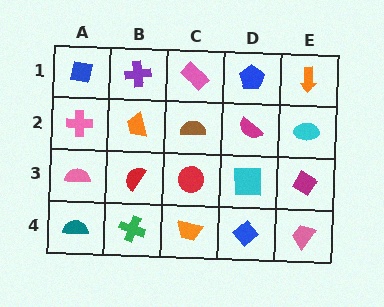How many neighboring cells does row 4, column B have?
3.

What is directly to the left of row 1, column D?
A pink rectangle.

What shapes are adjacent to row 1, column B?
An orange trapezoid (row 2, column B), a blue square (row 1, column A), a pink rectangle (row 1, column C).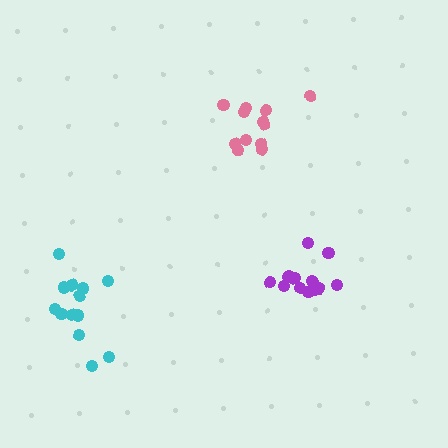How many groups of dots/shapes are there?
There are 3 groups.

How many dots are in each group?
Group 1: 12 dots, Group 2: 14 dots, Group 3: 13 dots (39 total).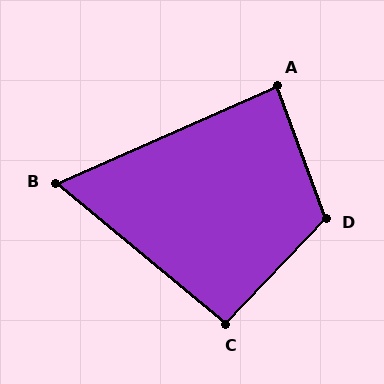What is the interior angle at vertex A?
Approximately 86 degrees (approximately right).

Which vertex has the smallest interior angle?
B, at approximately 64 degrees.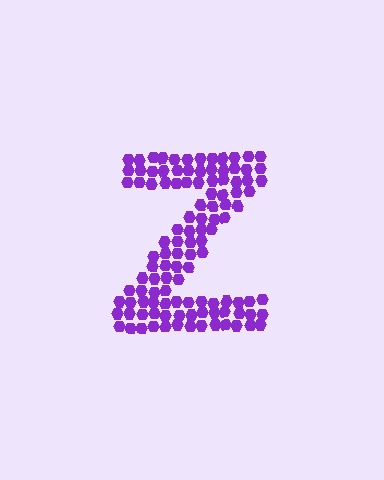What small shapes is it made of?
It is made of small hexagons.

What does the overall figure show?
The overall figure shows the letter Z.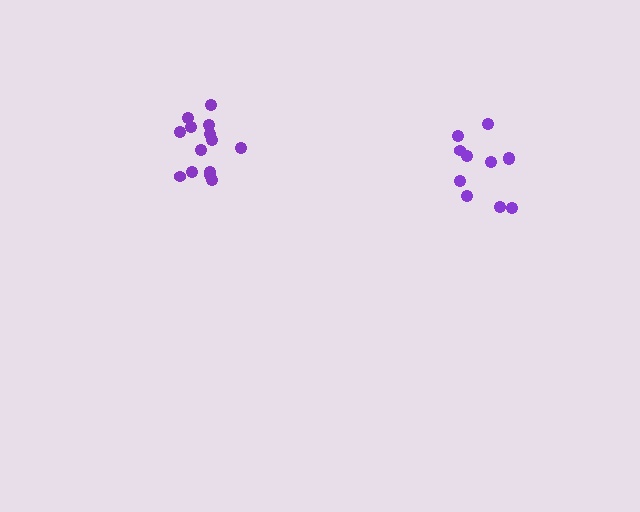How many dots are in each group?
Group 1: 14 dots, Group 2: 11 dots (25 total).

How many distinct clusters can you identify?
There are 2 distinct clusters.